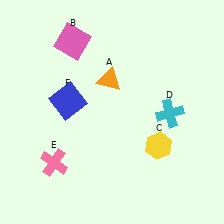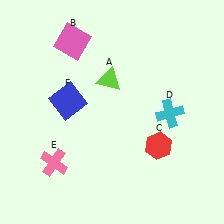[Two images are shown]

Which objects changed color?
A changed from orange to lime. C changed from yellow to red.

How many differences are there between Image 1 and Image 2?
There are 2 differences between the two images.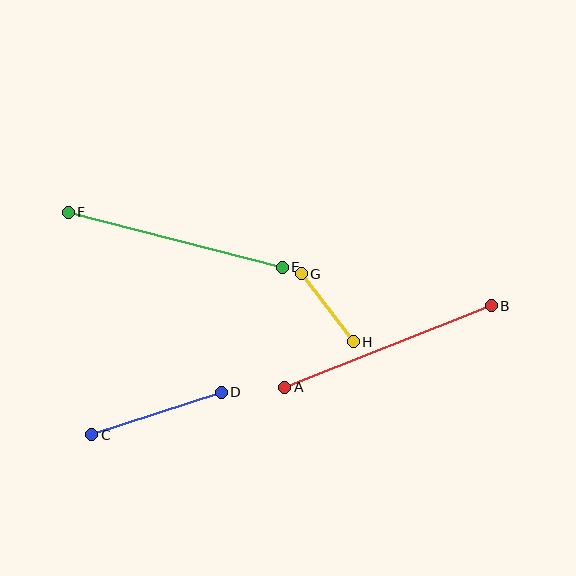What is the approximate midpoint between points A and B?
The midpoint is at approximately (388, 347) pixels.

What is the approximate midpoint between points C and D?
The midpoint is at approximately (156, 414) pixels.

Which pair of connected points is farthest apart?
Points A and B are farthest apart.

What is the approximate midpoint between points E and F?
The midpoint is at approximately (175, 240) pixels.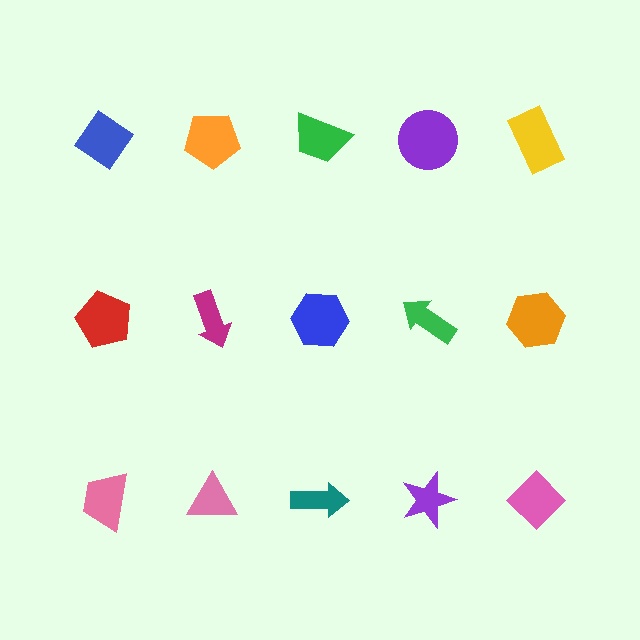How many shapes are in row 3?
5 shapes.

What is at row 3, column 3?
A teal arrow.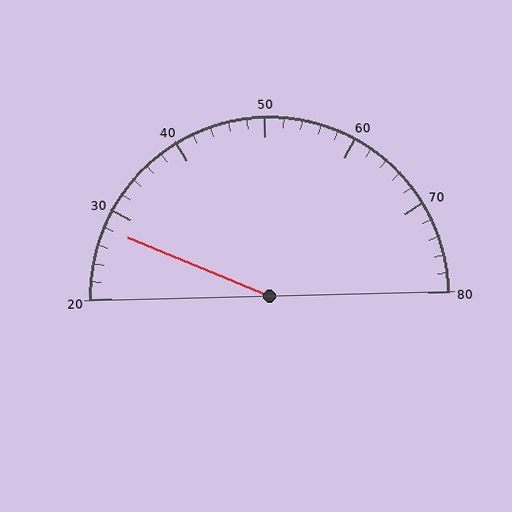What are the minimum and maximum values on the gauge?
The gauge ranges from 20 to 80.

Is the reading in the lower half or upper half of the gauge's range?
The reading is in the lower half of the range (20 to 80).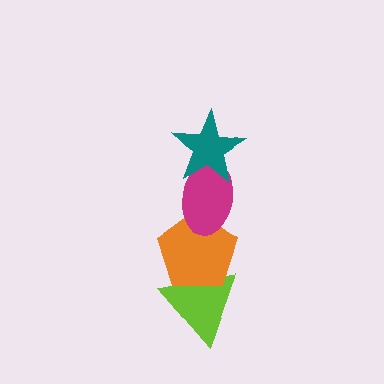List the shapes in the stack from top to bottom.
From top to bottom: the teal star, the magenta ellipse, the orange pentagon, the lime triangle.